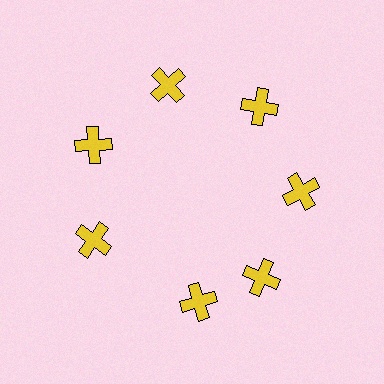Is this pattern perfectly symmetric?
No. The 7 yellow crosses are arranged in a ring, but one element near the 6 o'clock position is rotated out of alignment along the ring, breaking the 7-fold rotational symmetry.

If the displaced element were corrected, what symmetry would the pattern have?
It would have 7-fold rotational symmetry — the pattern would map onto itself every 51 degrees.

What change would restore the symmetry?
The symmetry would be restored by rotating it back into even spacing with its neighbors so that all 7 crosses sit at equal angles and equal distance from the center.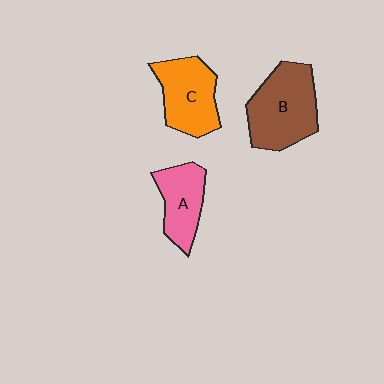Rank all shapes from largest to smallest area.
From largest to smallest: B (brown), C (orange), A (pink).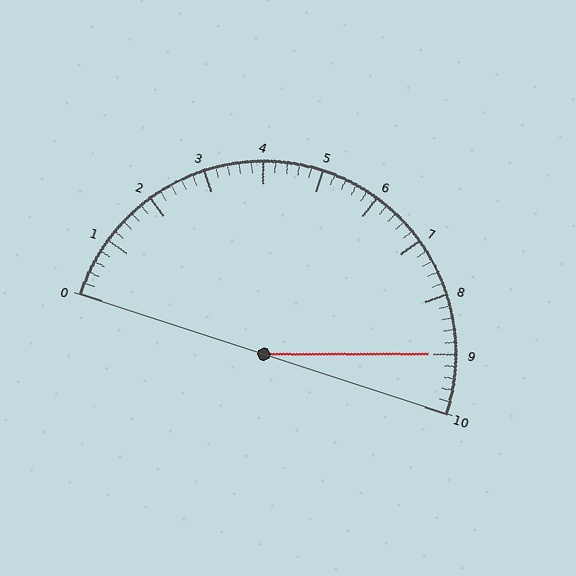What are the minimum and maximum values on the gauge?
The gauge ranges from 0 to 10.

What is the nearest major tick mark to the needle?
The nearest major tick mark is 9.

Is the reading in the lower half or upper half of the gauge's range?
The reading is in the upper half of the range (0 to 10).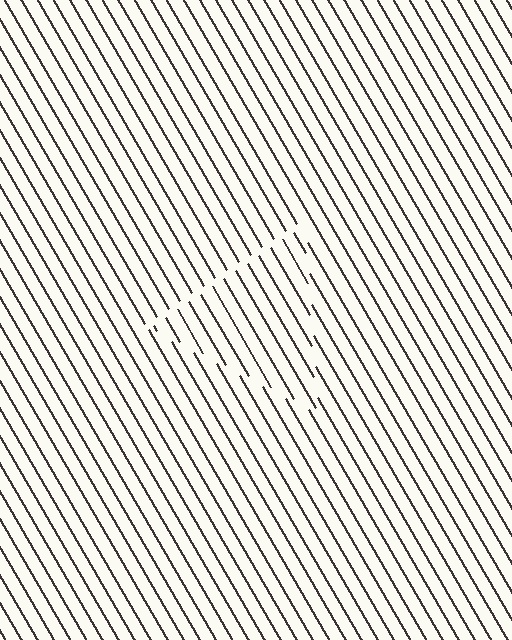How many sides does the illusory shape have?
3 sides — the line-ends trace a triangle.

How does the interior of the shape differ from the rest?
The interior of the shape contains the same grating, shifted by half a period — the contour is defined by the phase discontinuity where line-ends from the inner and outer gratings abut.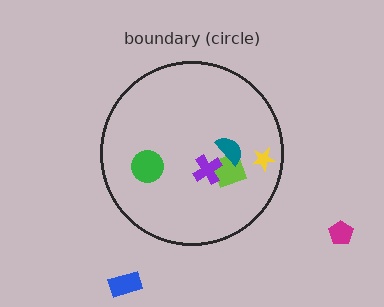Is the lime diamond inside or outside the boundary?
Inside.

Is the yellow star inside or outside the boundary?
Inside.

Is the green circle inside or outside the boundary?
Inside.